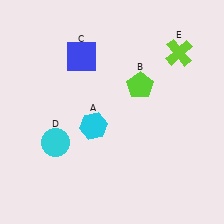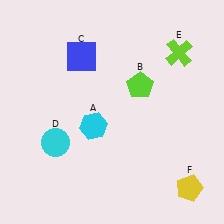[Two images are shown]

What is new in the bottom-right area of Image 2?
A yellow pentagon (F) was added in the bottom-right area of Image 2.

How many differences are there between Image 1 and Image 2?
There is 1 difference between the two images.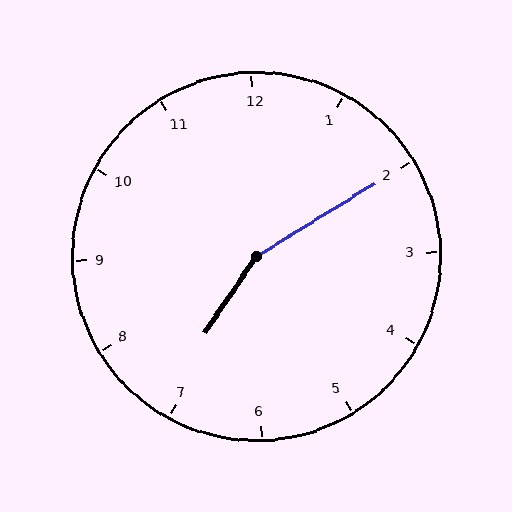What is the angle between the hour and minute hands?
Approximately 155 degrees.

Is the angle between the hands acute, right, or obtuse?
It is obtuse.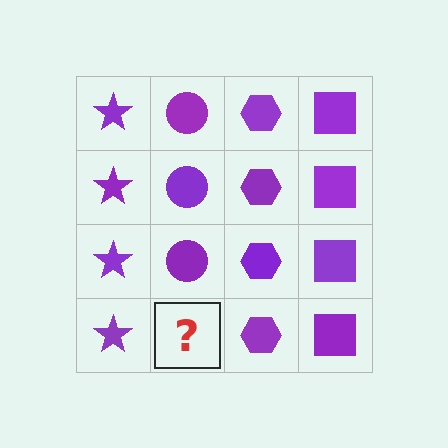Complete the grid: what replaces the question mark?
The question mark should be replaced with a purple circle.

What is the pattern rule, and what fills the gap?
The rule is that each column has a consistent shape. The gap should be filled with a purple circle.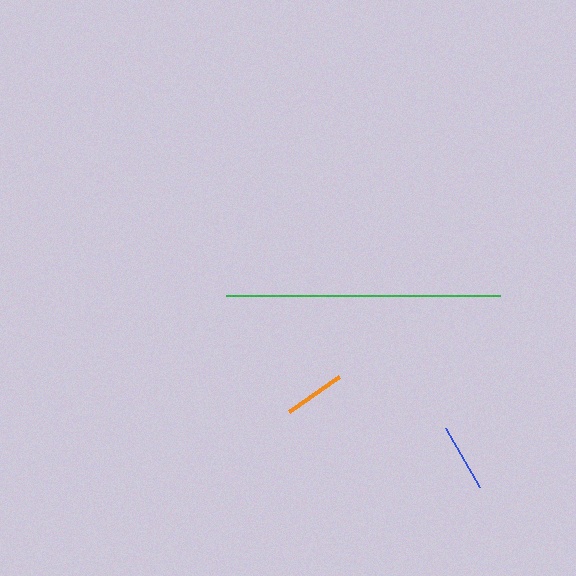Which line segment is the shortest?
The orange line is the shortest at approximately 61 pixels.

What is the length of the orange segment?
The orange segment is approximately 61 pixels long.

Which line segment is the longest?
The green line is the longest at approximately 274 pixels.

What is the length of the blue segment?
The blue segment is approximately 69 pixels long.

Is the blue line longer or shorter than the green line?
The green line is longer than the blue line.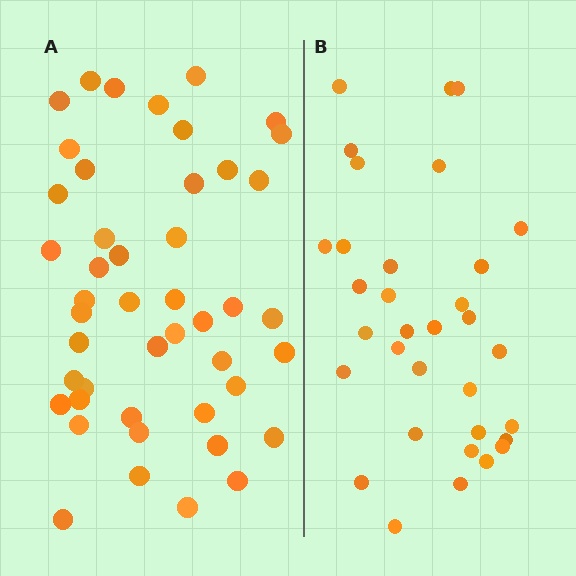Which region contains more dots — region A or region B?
Region A (the left region) has more dots.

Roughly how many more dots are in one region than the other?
Region A has approximately 15 more dots than region B.